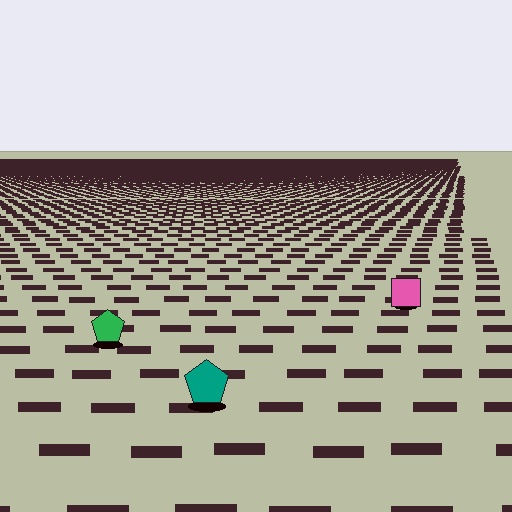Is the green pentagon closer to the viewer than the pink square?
Yes. The green pentagon is closer — you can tell from the texture gradient: the ground texture is coarser near it.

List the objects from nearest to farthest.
From nearest to farthest: the teal pentagon, the green pentagon, the pink square.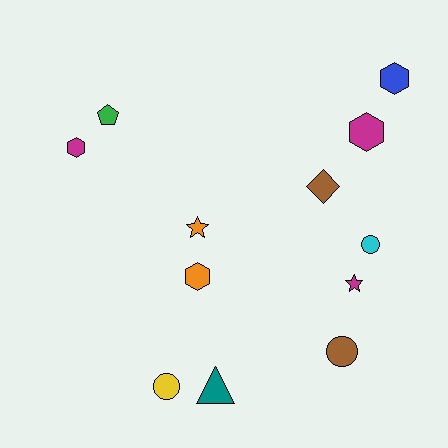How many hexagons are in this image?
There are 4 hexagons.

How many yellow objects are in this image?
There is 1 yellow object.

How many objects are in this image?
There are 12 objects.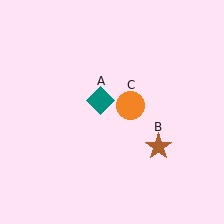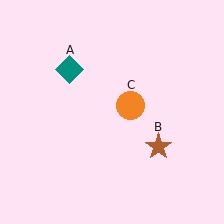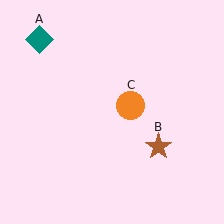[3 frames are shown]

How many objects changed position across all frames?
1 object changed position: teal diamond (object A).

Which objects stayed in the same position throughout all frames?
Brown star (object B) and orange circle (object C) remained stationary.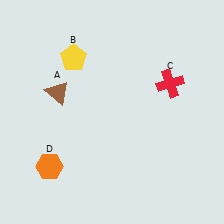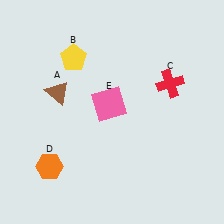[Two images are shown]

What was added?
A pink square (E) was added in Image 2.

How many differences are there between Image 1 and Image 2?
There is 1 difference between the two images.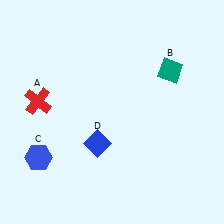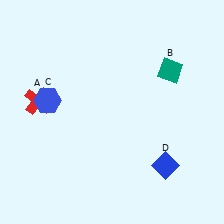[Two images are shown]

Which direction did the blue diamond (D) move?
The blue diamond (D) moved right.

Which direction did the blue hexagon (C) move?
The blue hexagon (C) moved up.